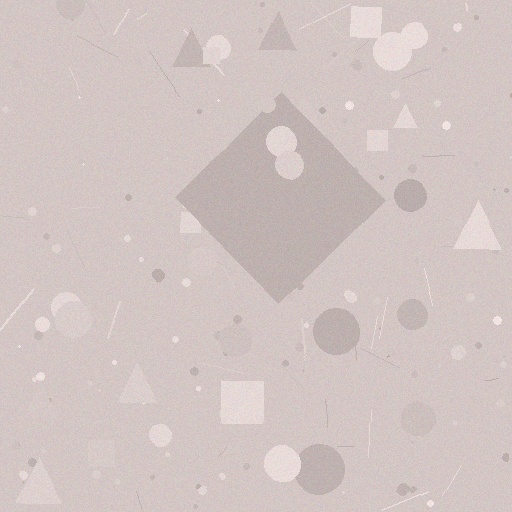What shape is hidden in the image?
A diamond is hidden in the image.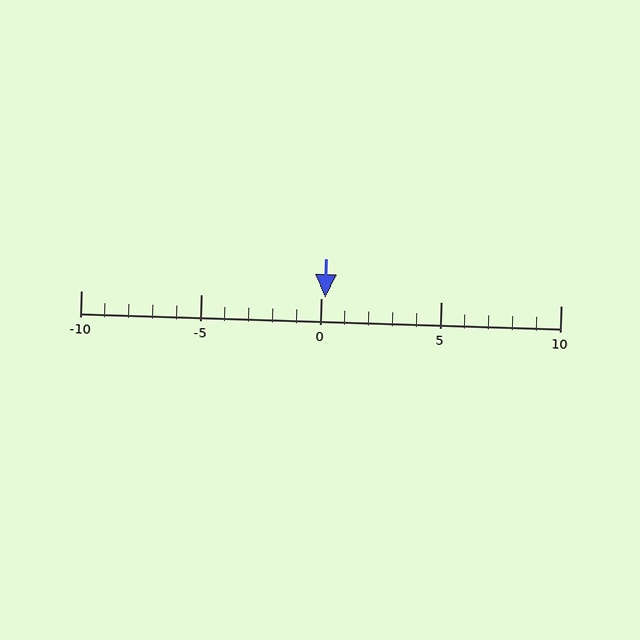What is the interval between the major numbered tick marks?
The major tick marks are spaced 5 units apart.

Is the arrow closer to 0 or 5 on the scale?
The arrow is closer to 0.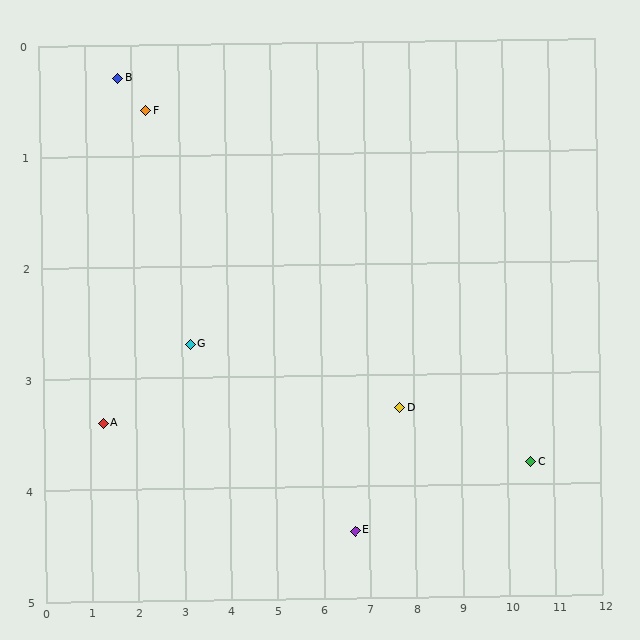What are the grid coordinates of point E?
Point E is at approximately (6.7, 4.4).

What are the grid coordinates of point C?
Point C is at approximately (10.5, 3.8).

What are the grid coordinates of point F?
Point F is at approximately (2.3, 0.6).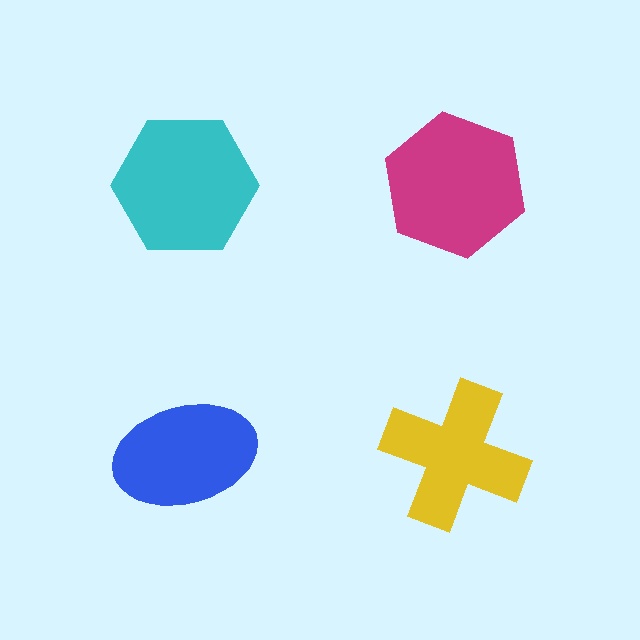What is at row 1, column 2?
A magenta hexagon.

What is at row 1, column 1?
A cyan hexagon.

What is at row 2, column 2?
A yellow cross.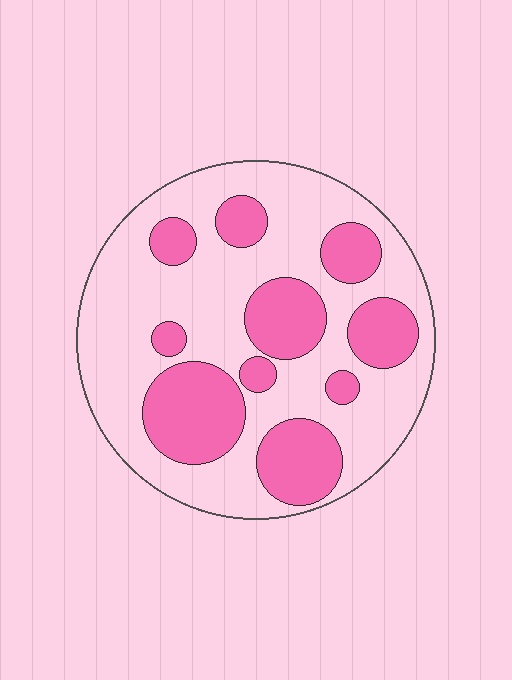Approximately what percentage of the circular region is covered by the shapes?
Approximately 35%.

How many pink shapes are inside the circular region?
10.